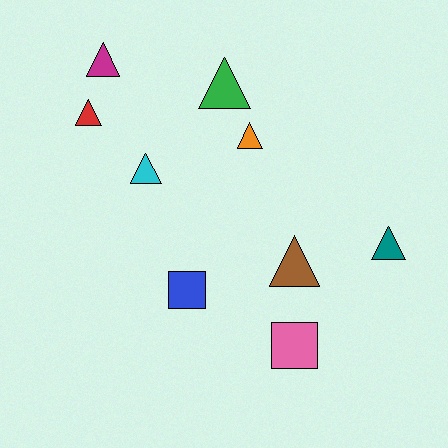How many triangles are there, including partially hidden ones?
There are 7 triangles.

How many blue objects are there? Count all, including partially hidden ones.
There is 1 blue object.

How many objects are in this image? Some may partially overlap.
There are 9 objects.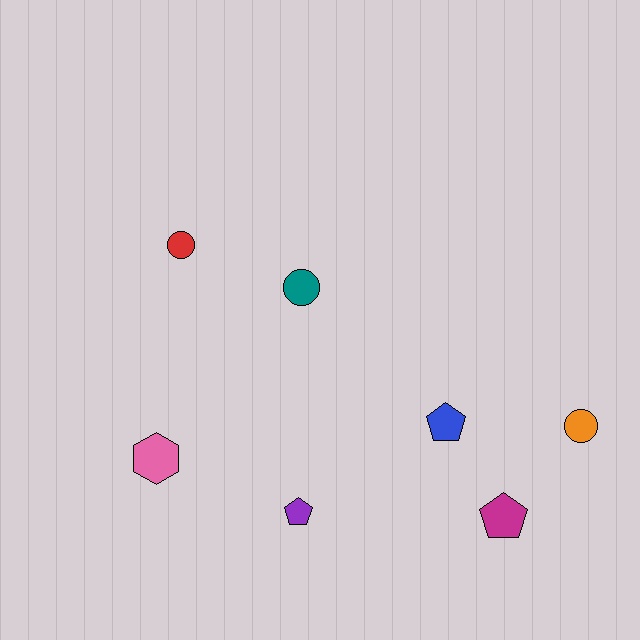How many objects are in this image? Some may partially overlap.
There are 7 objects.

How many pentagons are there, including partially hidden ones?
There are 3 pentagons.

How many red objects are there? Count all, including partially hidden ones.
There is 1 red object.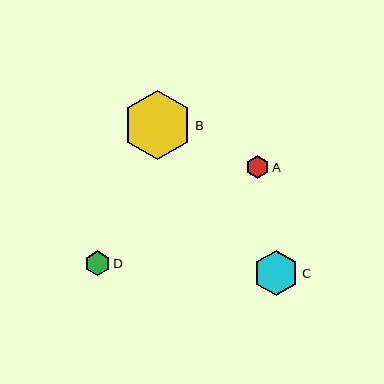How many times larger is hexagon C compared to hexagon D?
Hexagon C is approximately 1.8 times the size of hexagon D.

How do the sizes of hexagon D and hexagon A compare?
Hexagon D and hexagon A are approximately the same size.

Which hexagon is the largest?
Hexagon B is the largest with a size of approximately 69 pixels.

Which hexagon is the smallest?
Hexagon A is the smallest with a size of approximately 23 pixels.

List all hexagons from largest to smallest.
From largest to smallest: B, C, D, A.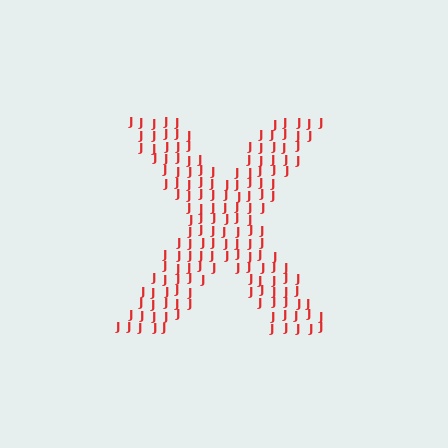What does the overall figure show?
The overall figure shows the letter X.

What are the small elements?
The small elements are letter J's.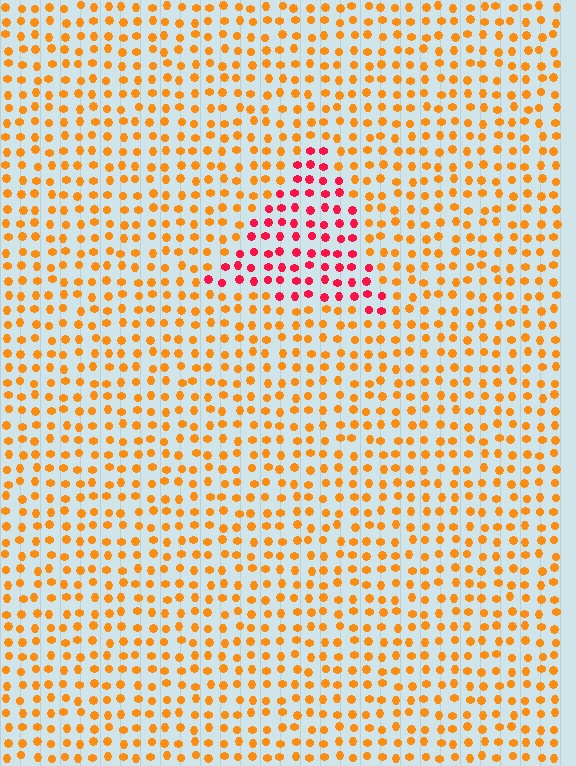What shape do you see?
I see a triangle.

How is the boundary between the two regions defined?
The boundary is defined purely by a slight shift in hue (about 46 degrees). Spacing, size, and orientation are identical on both sides.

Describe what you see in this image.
The image is filled with small orange elements in a uniform arrangement. A triangle-shaped region is visible where the elements are tinted to a slightly different hue, forming a subtle color boundary.